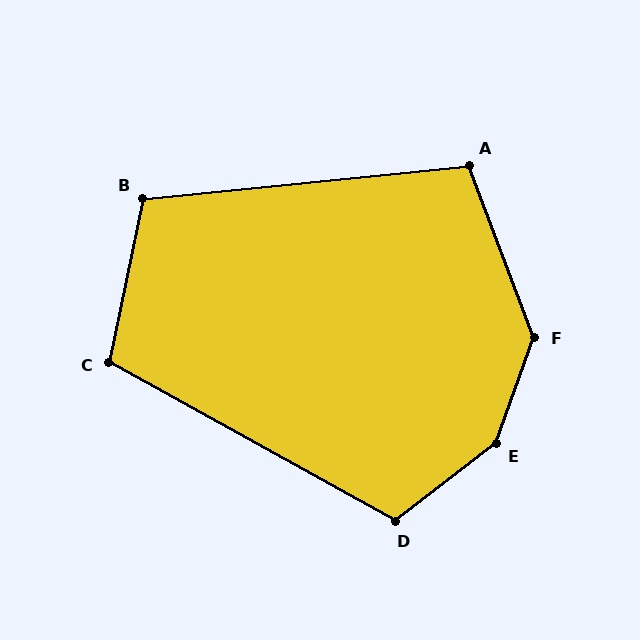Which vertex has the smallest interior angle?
A, at approximately 105 degrees.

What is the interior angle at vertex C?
Approximately 108 degrees (obtuse).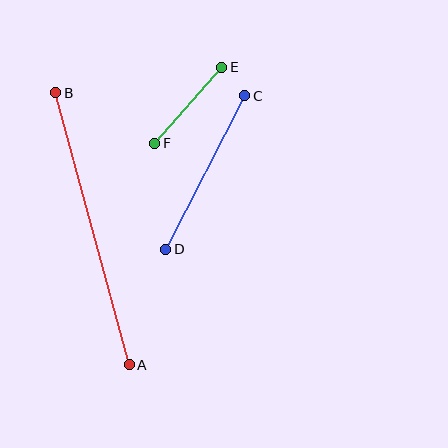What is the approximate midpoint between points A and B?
The midpoint is at approximately (92, 229) pixels.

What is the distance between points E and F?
The distance is approximately 101 pixels.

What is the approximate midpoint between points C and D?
The midpoint is at approximately (205, 172) pixels.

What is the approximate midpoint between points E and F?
The midpoint is at approximately (188, 105) pixels.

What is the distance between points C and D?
The distance is approximately 173 pixels.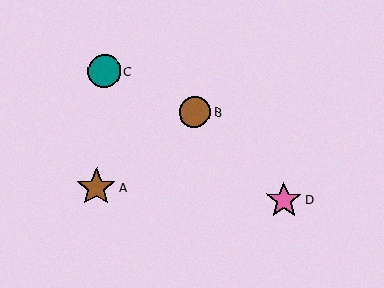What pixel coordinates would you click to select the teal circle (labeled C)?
Click at (105, 71) to select the teal circle C.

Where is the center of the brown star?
The center of the brown star is at (96, 187).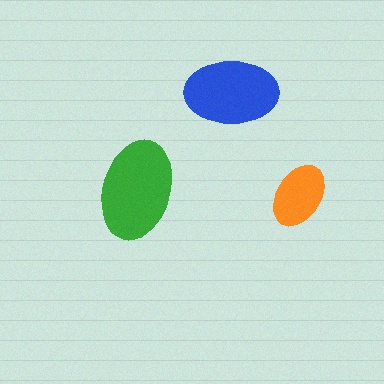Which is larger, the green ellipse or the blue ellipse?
The green one.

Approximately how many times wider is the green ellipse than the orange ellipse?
About 1.5 times wider.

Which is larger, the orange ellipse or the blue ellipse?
The blue one.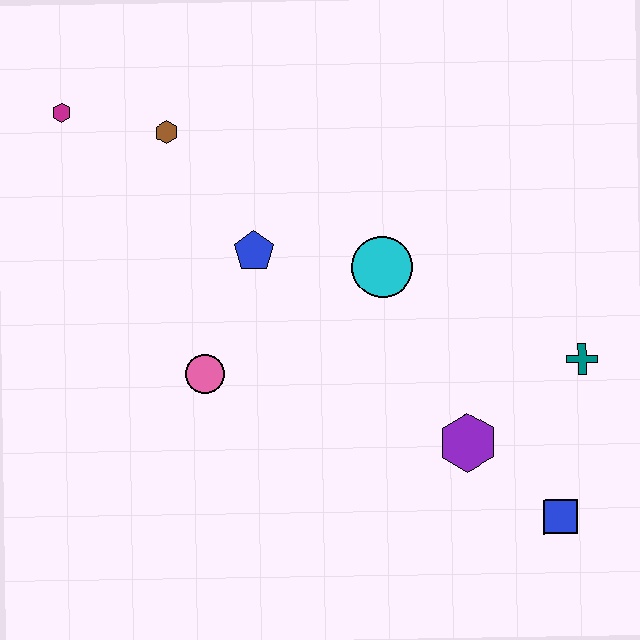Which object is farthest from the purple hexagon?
The magenta hexagon is farthest from the purple hexagon.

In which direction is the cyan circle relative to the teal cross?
The cyan circle is to the left of the teal cross.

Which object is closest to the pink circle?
The blue pentagon is closest to the pink circle.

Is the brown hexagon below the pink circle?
No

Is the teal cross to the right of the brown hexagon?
Yes